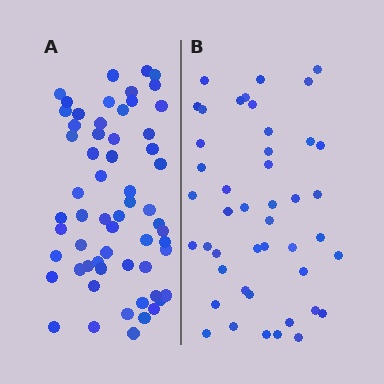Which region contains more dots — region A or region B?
Region A (the left region) has more dots.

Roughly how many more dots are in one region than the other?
Region A has approximately 15 more dots than region B.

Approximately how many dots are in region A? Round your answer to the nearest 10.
About 60 dots.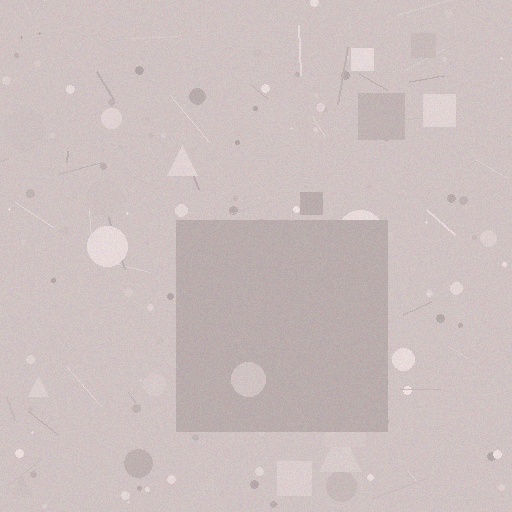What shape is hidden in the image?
A square is hidden in the image.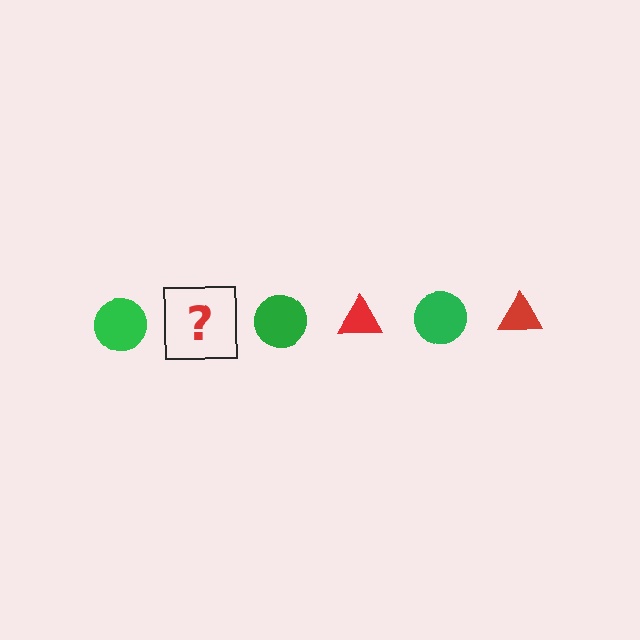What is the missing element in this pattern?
The missing element is a red triangle.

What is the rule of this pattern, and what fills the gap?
The rule is that the pattern alternates between green circle and red triangle. The gap should be filled with a red triangle.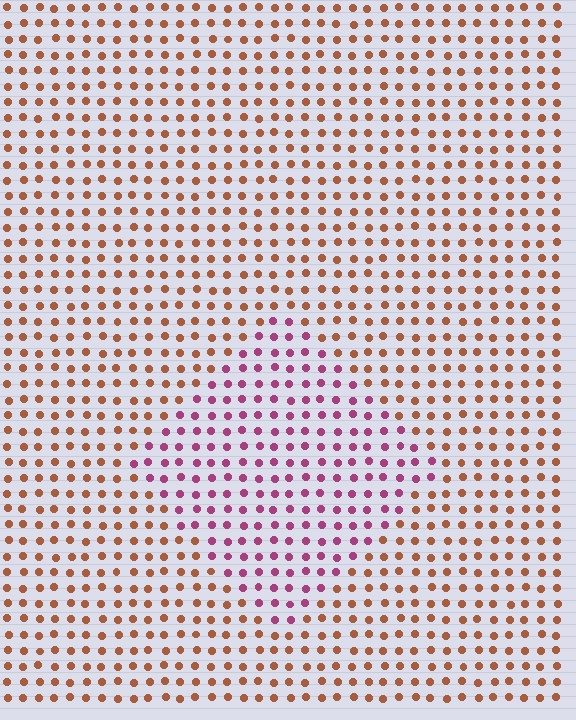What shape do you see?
I see a diamond.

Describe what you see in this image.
The image is filled with small brown elements in a uniform arrangement. A diamond-shaped region is visible where the elements are tinted to a slightly different hue, forming a subtle color boundary.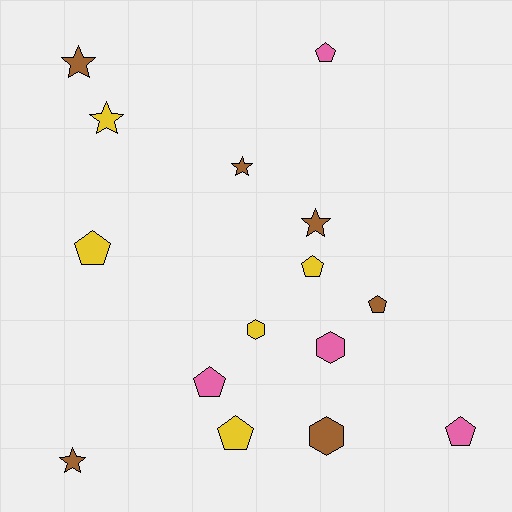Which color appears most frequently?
Brown, with 6 objects.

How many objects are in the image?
There are 15 objects.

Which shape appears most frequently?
Pentagon, with 7 objects.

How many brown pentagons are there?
There is 1 brown pentagon.